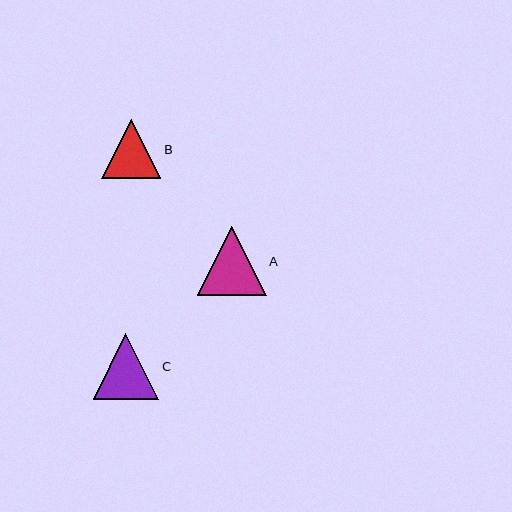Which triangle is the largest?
Triangle A is the largest with a size of approximately 68 pixels.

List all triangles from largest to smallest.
From largest to smallest: A, C, B.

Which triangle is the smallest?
Triangle B is the smallest with a size of approximately 59 pixels.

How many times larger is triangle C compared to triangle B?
Triangle C is approximately 1.1 times the size of triangle B.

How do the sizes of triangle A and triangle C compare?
Triangle A and triangle C are approximately the same size.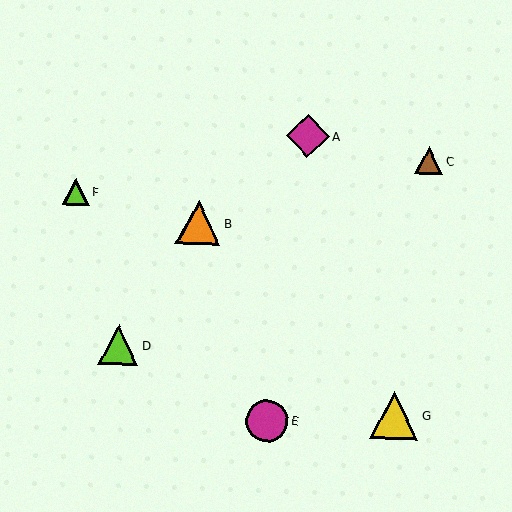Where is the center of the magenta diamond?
The center of the magenta diamond is at (308, 136).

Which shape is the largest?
The yellow triangle (labeled G) is the largest.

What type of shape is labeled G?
Shape G is a yellow triangle.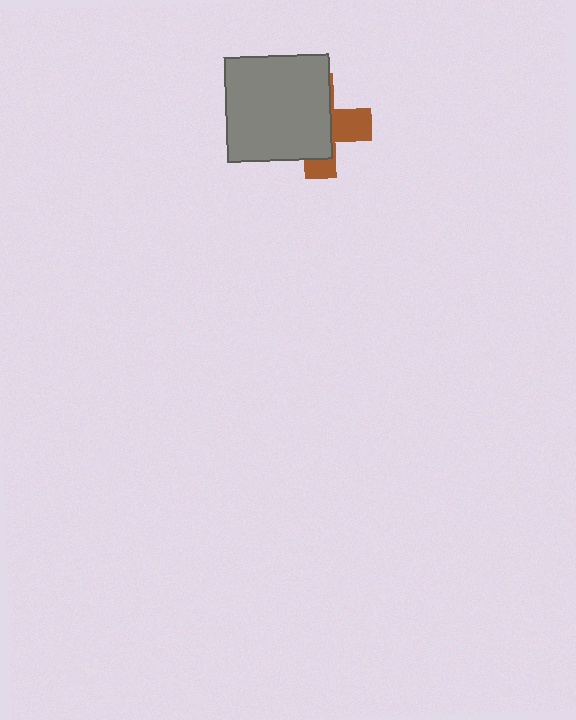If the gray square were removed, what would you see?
You would see the complete brown cross.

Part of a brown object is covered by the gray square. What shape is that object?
It is a cross.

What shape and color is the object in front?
The object in front is a gray square.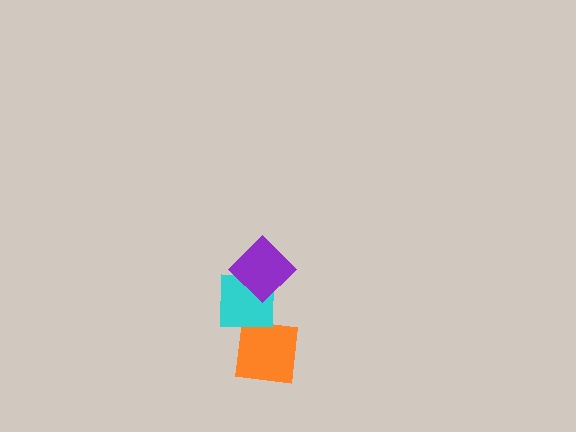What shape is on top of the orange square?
The cyan square is on top of the orange square.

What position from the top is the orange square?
The orange square is 3rd from the top.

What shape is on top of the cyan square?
The purple diamond is on top of the cyan square.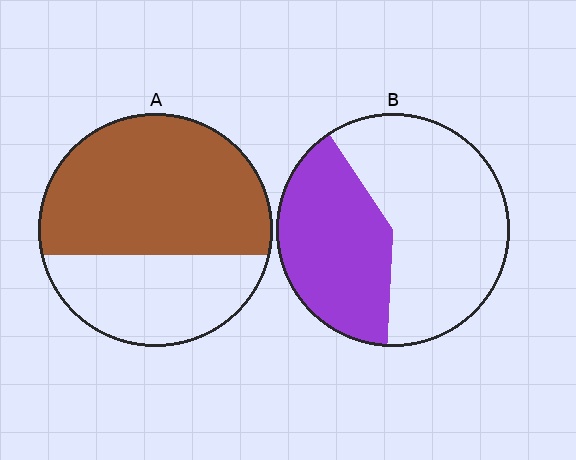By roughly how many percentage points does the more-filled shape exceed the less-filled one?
By roughly 25 percentage points (A over B).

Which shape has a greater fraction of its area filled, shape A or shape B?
Shape A.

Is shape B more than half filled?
No.